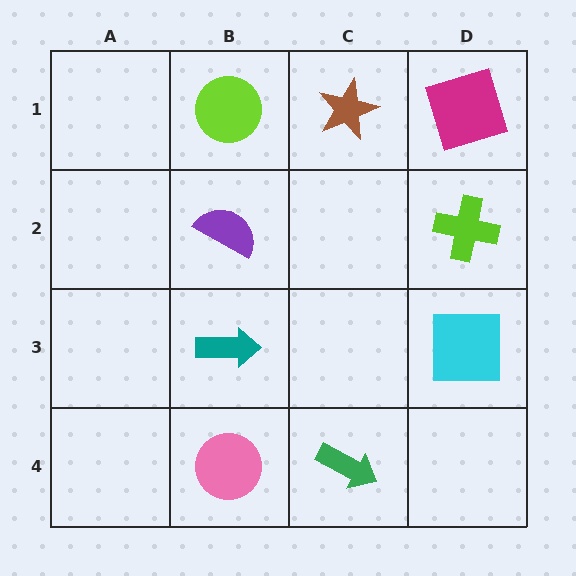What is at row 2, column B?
A purple semicircle.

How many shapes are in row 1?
3 shapes.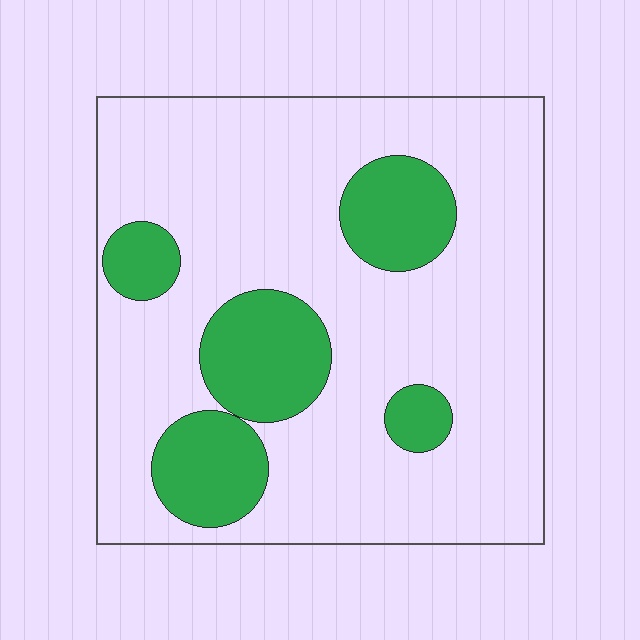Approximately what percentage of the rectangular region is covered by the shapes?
Approximately 20%.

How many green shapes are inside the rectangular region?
5.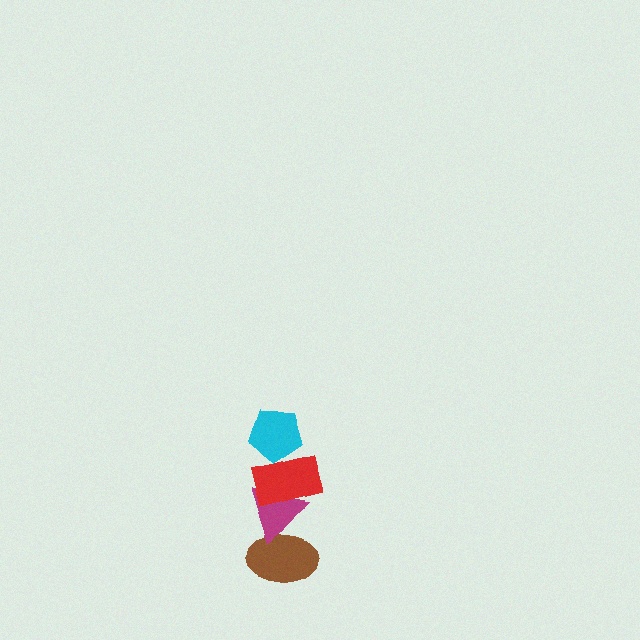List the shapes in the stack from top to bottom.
From top to bottom: the cyan pentagon, the red rectangle, the magenta triangle, the brown ellipse.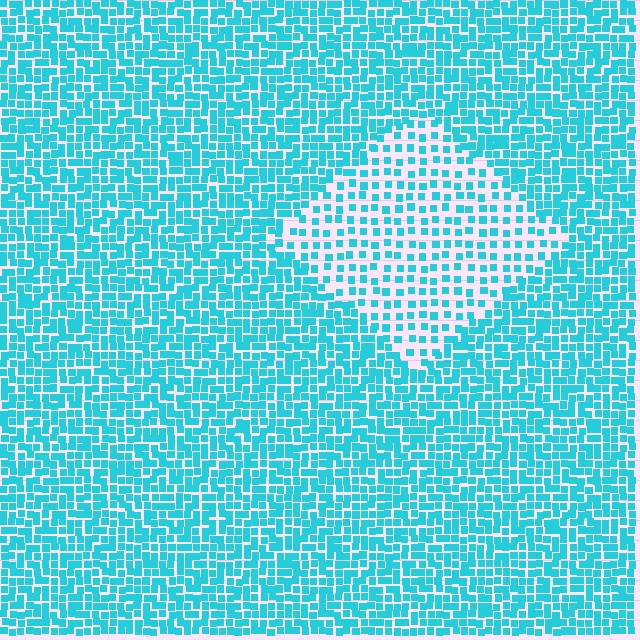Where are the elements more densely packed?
The elements are more densely packed outside the diamond boundary.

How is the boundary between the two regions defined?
The boundary is defined by a change in element density (approximately 2.0x ratio). All elements are the same color, size, and shape.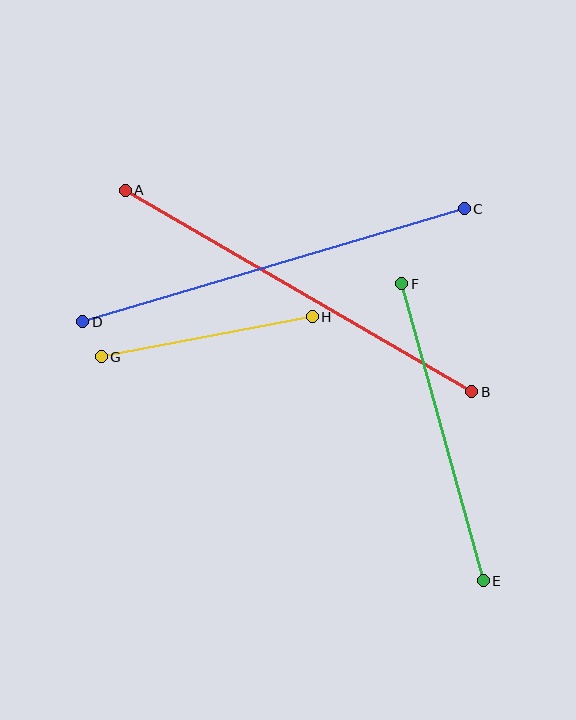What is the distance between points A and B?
The distance is approximately 401 pixels.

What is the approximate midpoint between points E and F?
The midpoint is at approximately (442, 432) pixels.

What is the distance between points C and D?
The distance is approximately 398 pixels.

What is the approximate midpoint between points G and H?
The midpoint is at approximately (207, 337) pixels.